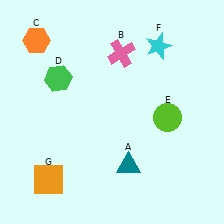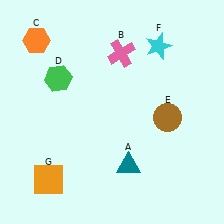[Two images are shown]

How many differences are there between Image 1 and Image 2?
There is 1 difference between the two images.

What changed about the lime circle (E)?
In Image 1, E is lime. In Image 2, it changed to brown.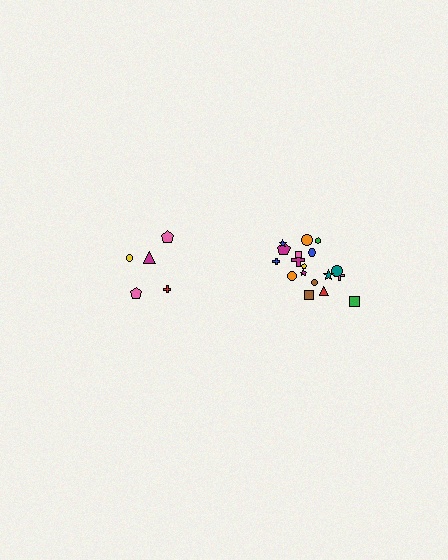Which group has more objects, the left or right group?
The right group.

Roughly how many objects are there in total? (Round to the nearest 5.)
Roughly 25 objects in total.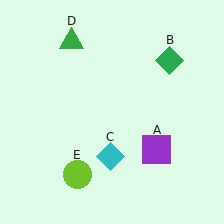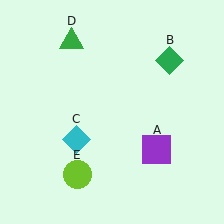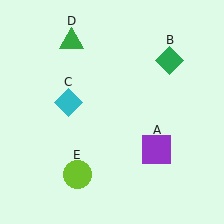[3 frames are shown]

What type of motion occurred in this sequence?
The cyan diamond (object C) rotated clockwise around the center of the scene.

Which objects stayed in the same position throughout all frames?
Purple square (object A) and green diamond (object B) and green triangle (object D) and lime circle (object E) remained stationary.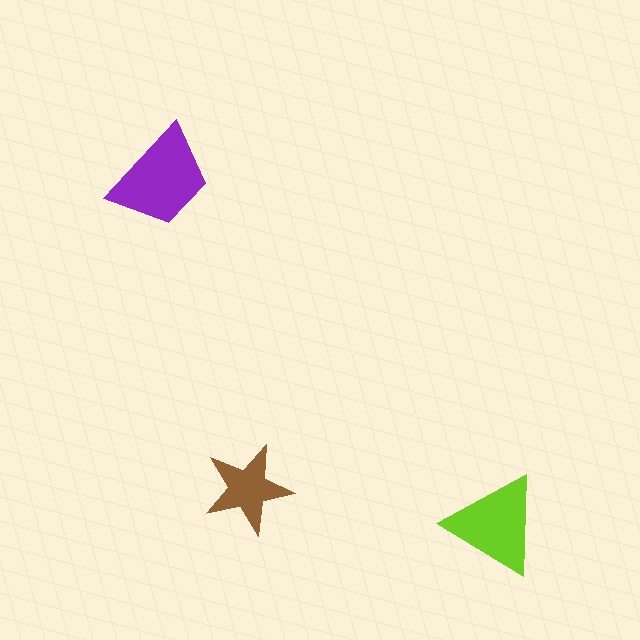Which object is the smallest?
The brown star.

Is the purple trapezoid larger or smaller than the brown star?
Larger.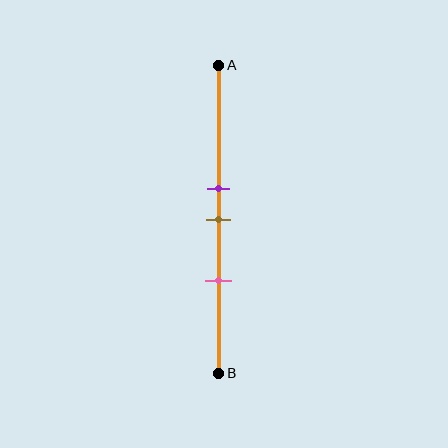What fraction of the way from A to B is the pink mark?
The pink mark is approximately 70% (0.7) of the way from A to B.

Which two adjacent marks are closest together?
The purple and brown marks are the closest adjacent pair.